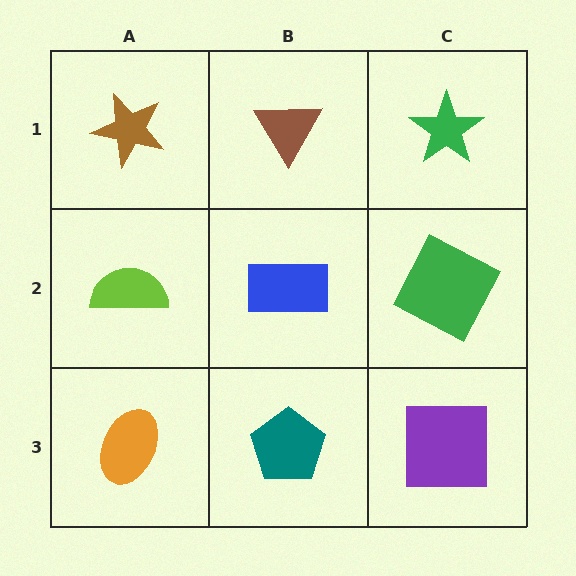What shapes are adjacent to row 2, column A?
A brown star (row 1, column A), an orange ellipse (row 3, column A), a blue rectangle (row 2, column B).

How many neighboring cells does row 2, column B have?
4.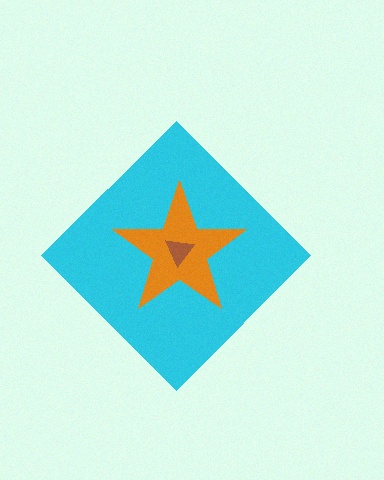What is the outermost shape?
The cyan diamond.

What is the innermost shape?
The brown triangle.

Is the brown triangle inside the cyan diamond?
Yes.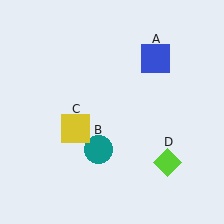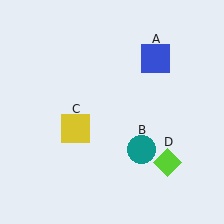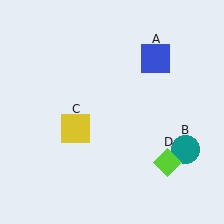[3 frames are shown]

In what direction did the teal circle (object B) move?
The teal circle (object B) moved right.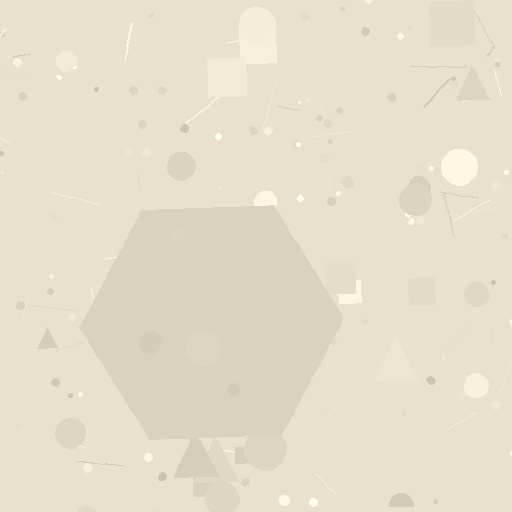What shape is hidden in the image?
A hexagon is hidden in the image.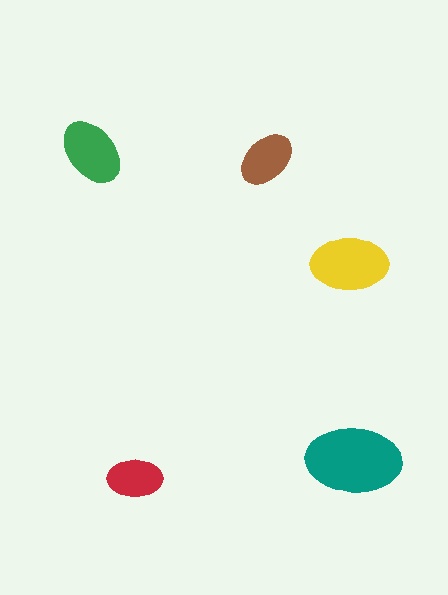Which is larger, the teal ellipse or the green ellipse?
The teal one.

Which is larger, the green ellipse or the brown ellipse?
The green one.